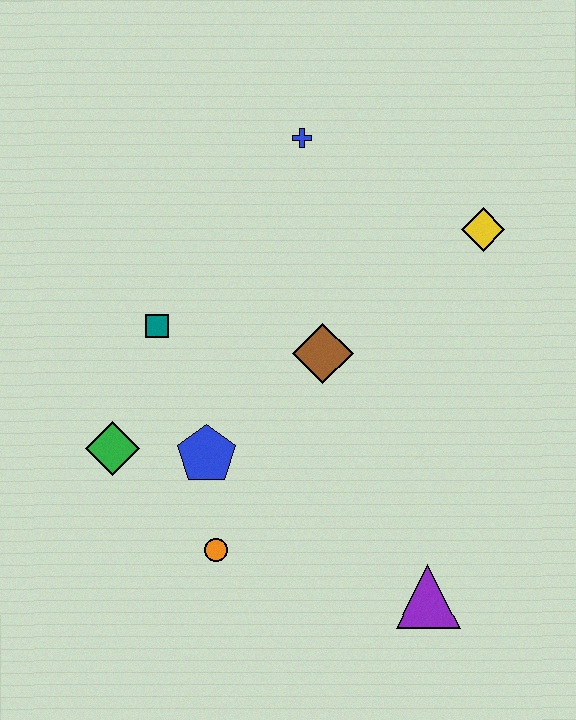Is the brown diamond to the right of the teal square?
Yes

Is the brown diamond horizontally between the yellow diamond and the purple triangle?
No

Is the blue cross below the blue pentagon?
No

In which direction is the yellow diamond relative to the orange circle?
The yellow diamond is above the orange circle.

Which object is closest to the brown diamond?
The blue pentagon is closest to the brown diamond.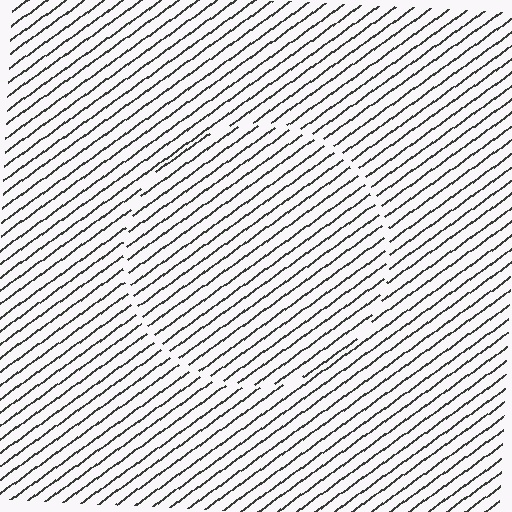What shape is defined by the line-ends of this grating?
An illusory circle. The interior of the shape contains the same grating, shifted by half a period — the contour is defined by the phase discontinuity where line-ends from the inner and outer gratings abut.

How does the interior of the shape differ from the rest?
The interior of the shape contains the same grating, shifted by half a period — the contour is defined by the phase discontinuity where line-ends from the inner and outer gratings abut.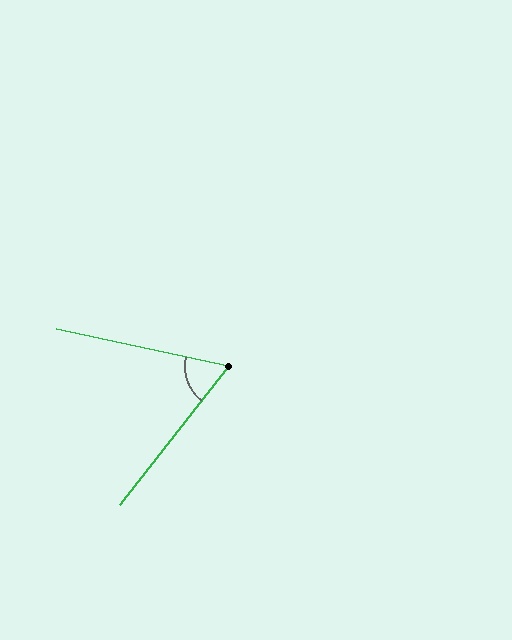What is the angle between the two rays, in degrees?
Approximately 64 degrees.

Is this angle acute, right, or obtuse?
It is acute.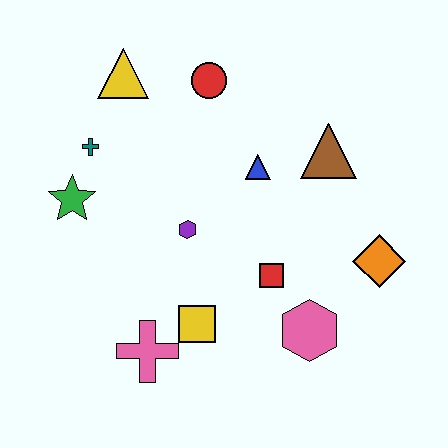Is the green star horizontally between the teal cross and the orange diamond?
No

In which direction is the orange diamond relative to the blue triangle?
The orange diamond is to the right of the blue triangle.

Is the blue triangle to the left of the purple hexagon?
No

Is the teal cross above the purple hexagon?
Yes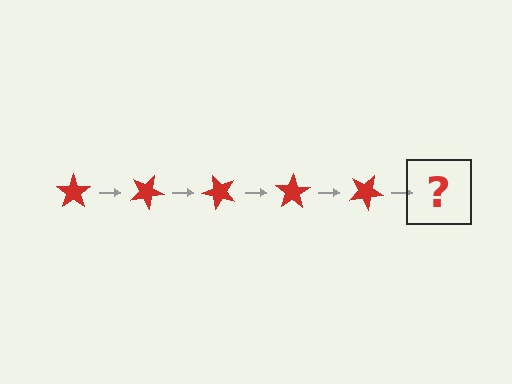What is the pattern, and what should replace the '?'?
The pattern is that the star rotates 25 degrees each step. The '?' should be a red star rotated 125 degrees.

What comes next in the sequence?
The next element should be a red star rotated 125 degrees.